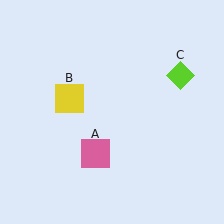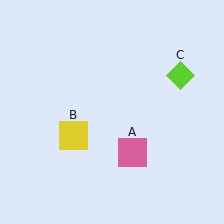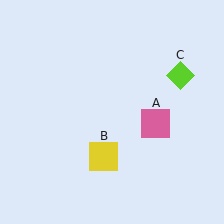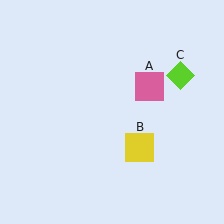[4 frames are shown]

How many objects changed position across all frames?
2 objects changed position: pink square (object A), yellow square (object B).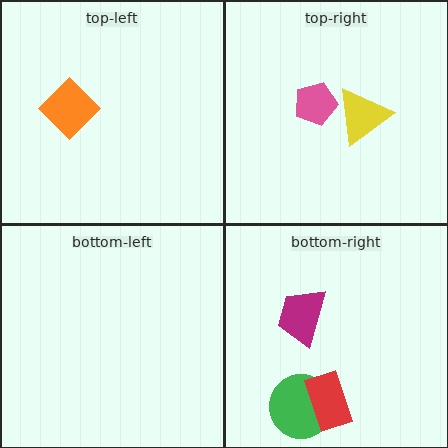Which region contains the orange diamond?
The top-left region.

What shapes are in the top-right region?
The yellow triangle, the pink pentagon.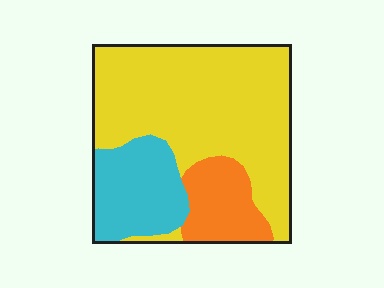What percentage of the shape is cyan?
Cyan takes up about one fifth (1/5) of the shape.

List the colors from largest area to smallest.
From largest to smallest: yellow, cyan, orange.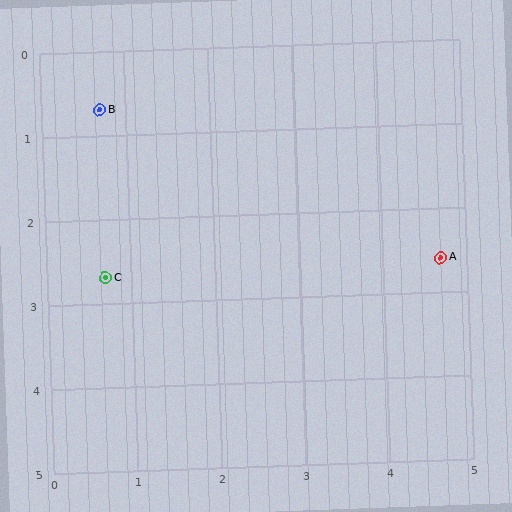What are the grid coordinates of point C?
Point C is at approximately (0.7, 2.7).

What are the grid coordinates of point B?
Point B is at approximately (0.7, 0.7).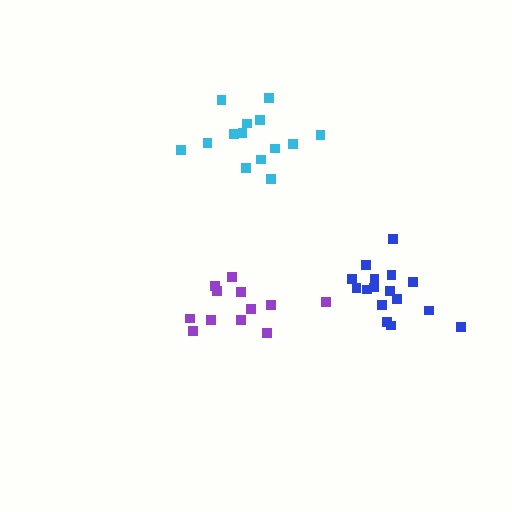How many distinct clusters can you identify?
There are 3 distinct clusters.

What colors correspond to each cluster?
The clusters are colored: purple, cyan, blue.